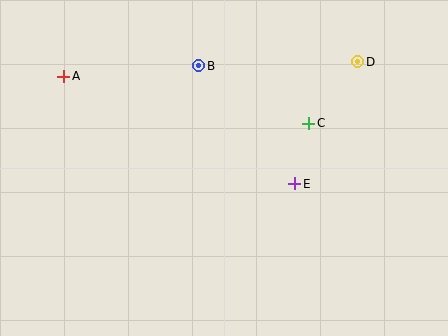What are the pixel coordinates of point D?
Point D is at (358, 62).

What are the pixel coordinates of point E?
Point E is at (295, 184).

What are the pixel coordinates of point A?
Point A is at (63, 76).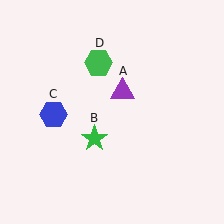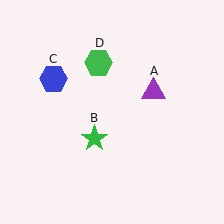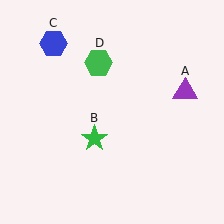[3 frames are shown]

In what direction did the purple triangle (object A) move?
The purple triangle (object A) moved right.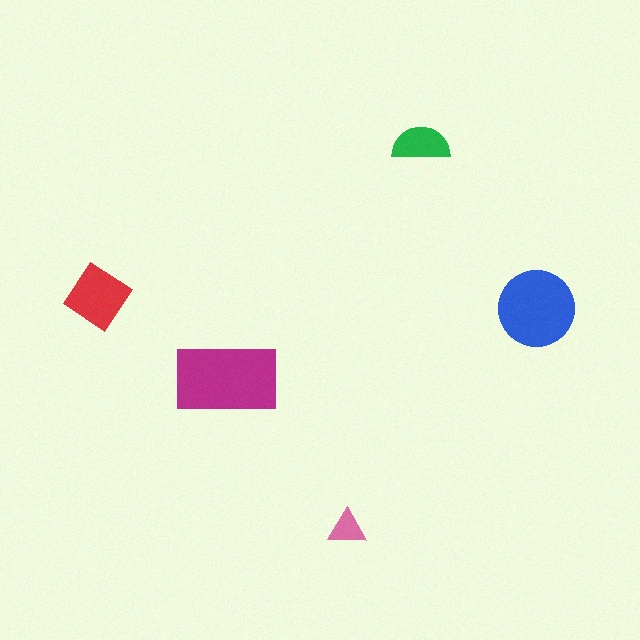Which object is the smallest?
The pink triangle.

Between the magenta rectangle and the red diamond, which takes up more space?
The magenta rectangle.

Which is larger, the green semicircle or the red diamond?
The red diamond.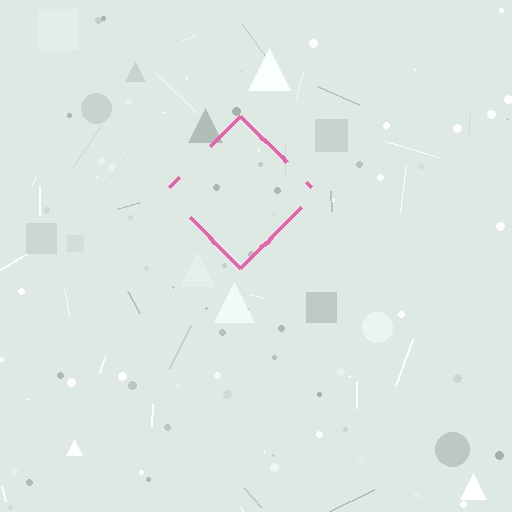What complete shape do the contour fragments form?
The contour fragments form a diamond.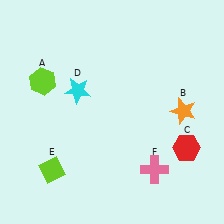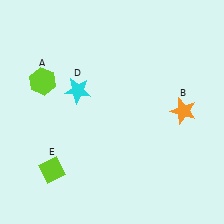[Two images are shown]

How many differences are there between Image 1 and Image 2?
There are 2 differences between the two images.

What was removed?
The red hexagon (C), the pink cross (F) were removed in Image 2.